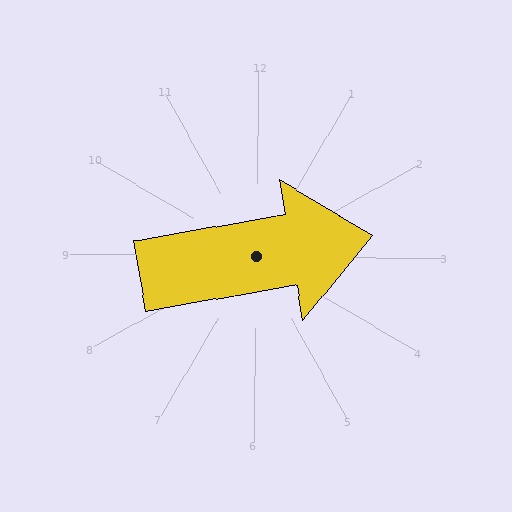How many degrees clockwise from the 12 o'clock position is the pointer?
Approximately 80 degrees.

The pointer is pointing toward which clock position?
Roughly 3 o'clock.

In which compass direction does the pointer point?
East.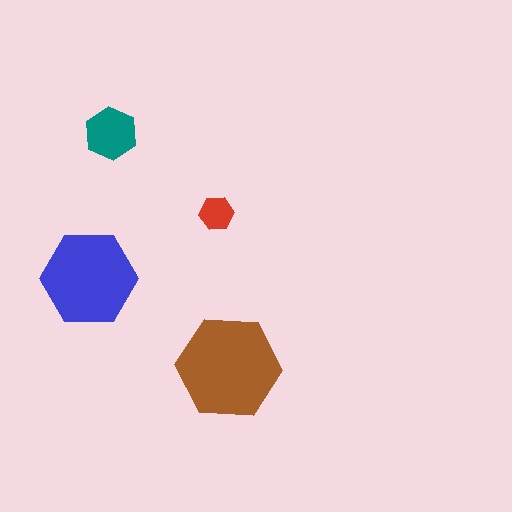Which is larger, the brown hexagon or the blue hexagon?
The brown one.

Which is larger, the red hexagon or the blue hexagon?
The blue one.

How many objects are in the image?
There are 4 objects in the image.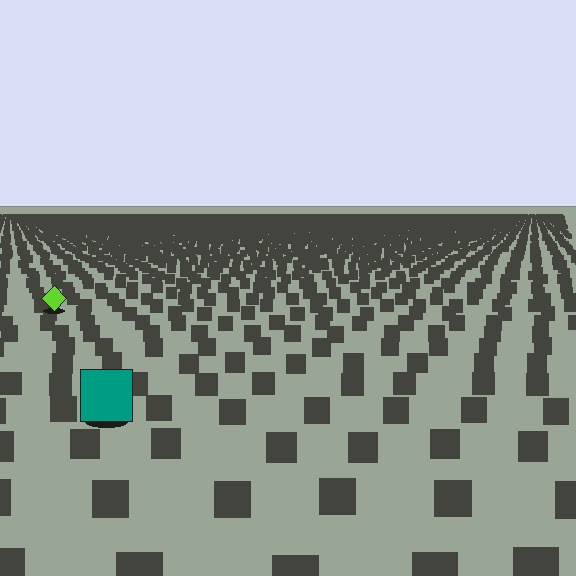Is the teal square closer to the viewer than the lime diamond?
Yes. The teal square is closer — you can tell from the texture gradient: the ground texture is coarser near it.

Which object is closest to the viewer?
The teal square is closest. The texture marks near it are larger and more spread out.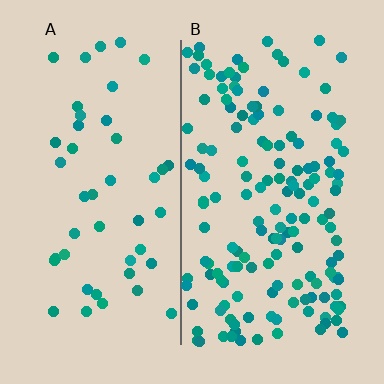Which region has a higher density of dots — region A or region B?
B (the right).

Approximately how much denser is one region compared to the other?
Approximately 3.4× — region B over region A.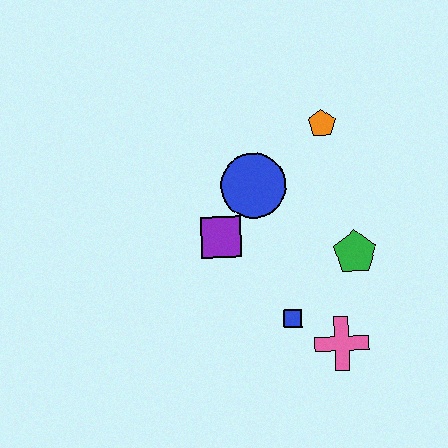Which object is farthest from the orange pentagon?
The pink cross is farthest from the orange pentagon.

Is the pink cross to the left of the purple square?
No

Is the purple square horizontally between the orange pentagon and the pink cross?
No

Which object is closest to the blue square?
The pink cross is closest to the blue square.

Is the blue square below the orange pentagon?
Yes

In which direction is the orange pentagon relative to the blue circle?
The orange pentagon is to the right of the blue circle.